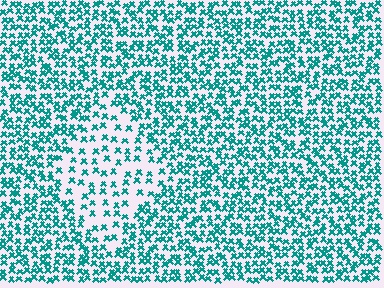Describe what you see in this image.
The image contains small teal elements arranged at two different densities. A diamond-shaped region is visible where the elements are less densely packed than the surrounding area.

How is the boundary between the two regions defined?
The boundary is defined by a change in element density (approximately 2.1x ratio). All elements are the same color, size, and shape.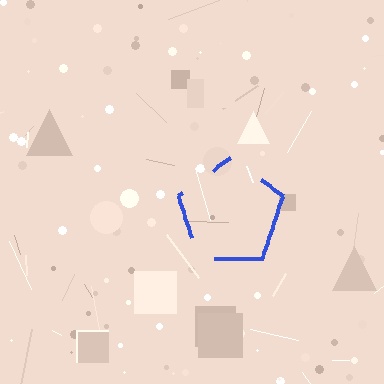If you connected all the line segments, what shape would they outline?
They would outline a pentagon.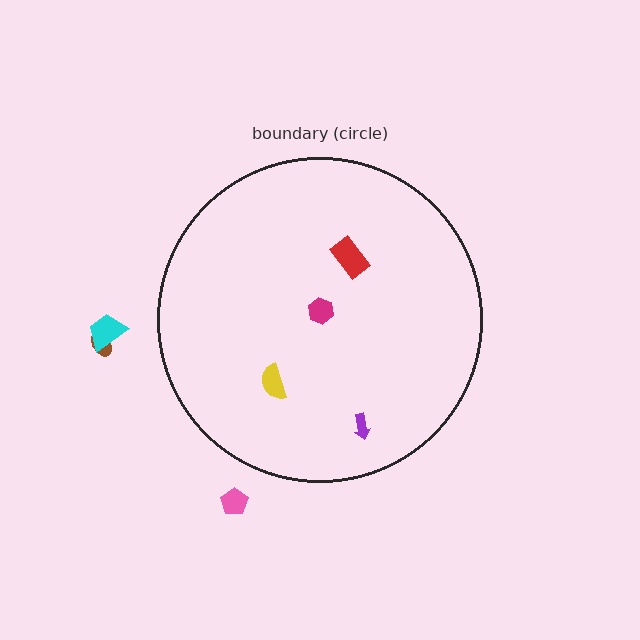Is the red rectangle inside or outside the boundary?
Inside.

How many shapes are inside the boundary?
4 inside, 3 outside.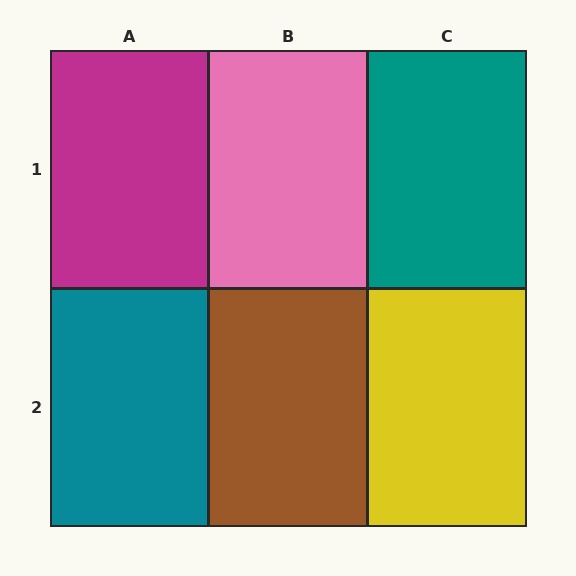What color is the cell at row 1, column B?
Pink.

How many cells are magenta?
1 cell is magenta.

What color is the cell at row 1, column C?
Teal.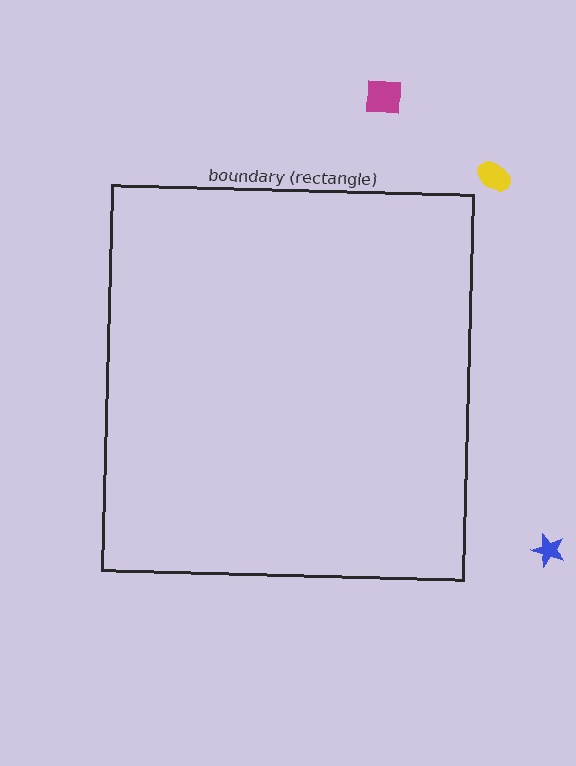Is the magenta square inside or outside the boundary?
Outside.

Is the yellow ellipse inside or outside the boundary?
Outside.